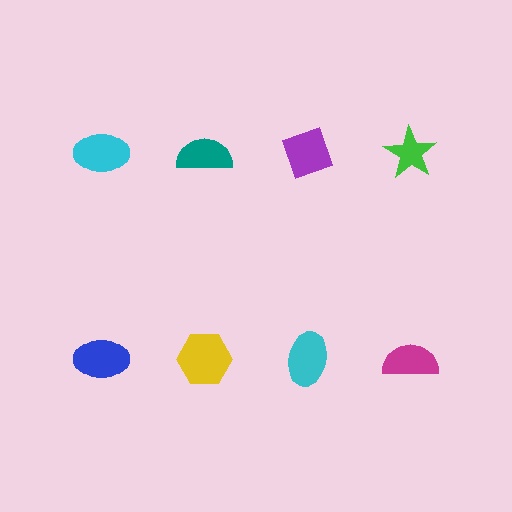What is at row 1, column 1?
A cyan ellipse.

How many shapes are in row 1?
4 shapes.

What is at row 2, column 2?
A yellow hexagon.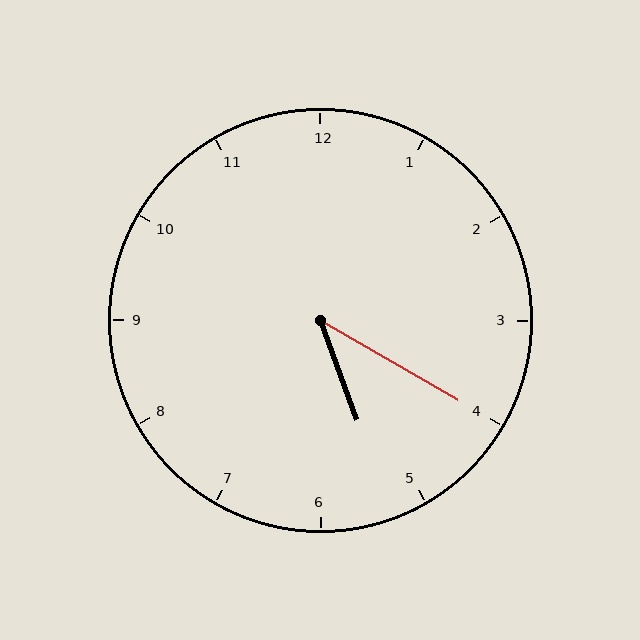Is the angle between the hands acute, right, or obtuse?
It is acute.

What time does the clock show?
5:20.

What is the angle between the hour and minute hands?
Approximately 40 degrees.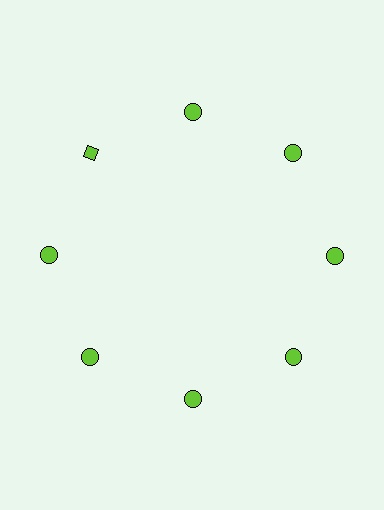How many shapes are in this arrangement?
There are 8 shapes arranged in a ring pattern.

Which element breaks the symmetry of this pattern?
The lime diamond at roughly the 10 o'clock position breaks the symmetry. All other shapes are lime circles.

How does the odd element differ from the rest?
It has a different shape: diamond instead of circle.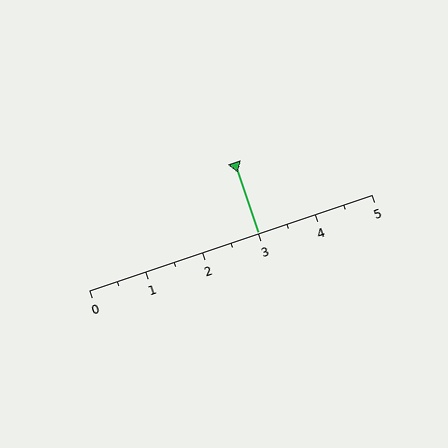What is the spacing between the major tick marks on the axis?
The major ticks are spaced 1 apart.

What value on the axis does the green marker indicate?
The marker indicates approximately 3.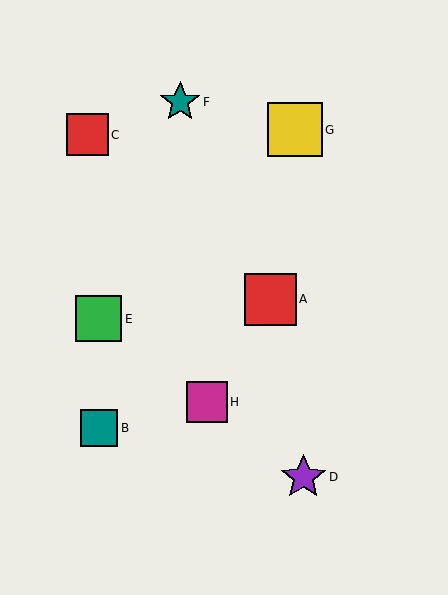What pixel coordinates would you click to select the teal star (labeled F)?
Click at (180, 102) to select the teal star F.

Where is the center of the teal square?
The center of the teal square is at (99, 428).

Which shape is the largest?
The yellow square (labeled G) is the largest.